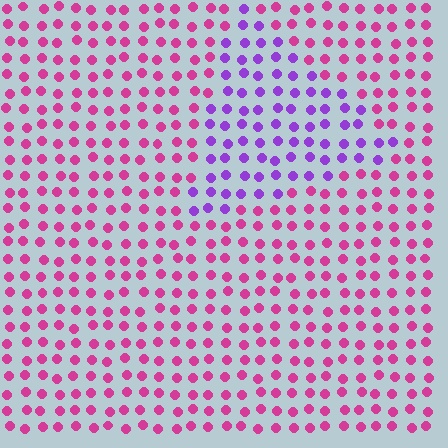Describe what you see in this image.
The image is filled with small magenta elements in a uniform arrangement. A triangle-shaped region is visible where the elements are tinted to a slightly different hue, forming a subtle color boundary.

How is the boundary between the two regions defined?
The boundary is defined purely by a slight shift in hue (about 49 degrees). Spacing, size, and orientation are identical on both sides.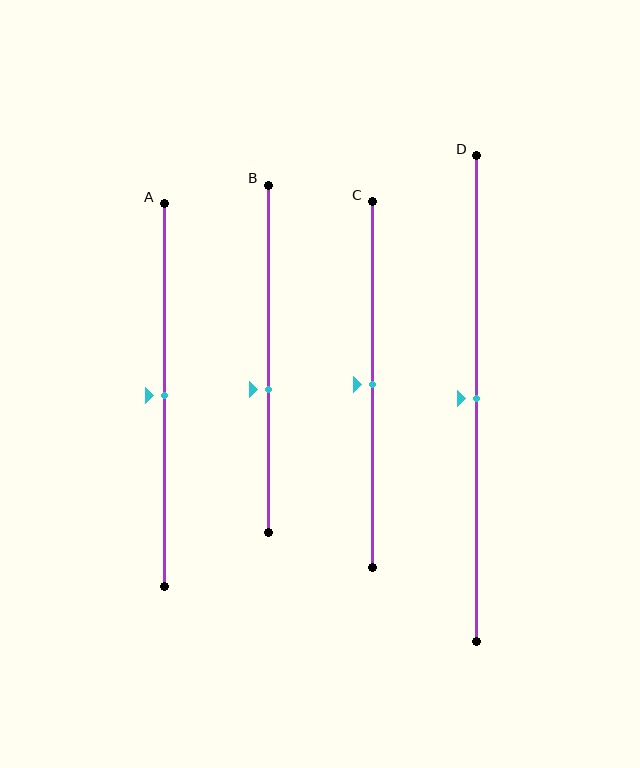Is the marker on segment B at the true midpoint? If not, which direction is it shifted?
No, the marker on segment B is shifted downward by about 9% of the segment length.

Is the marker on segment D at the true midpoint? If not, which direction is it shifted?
Yes, the marker on segment D is at the true midpoint.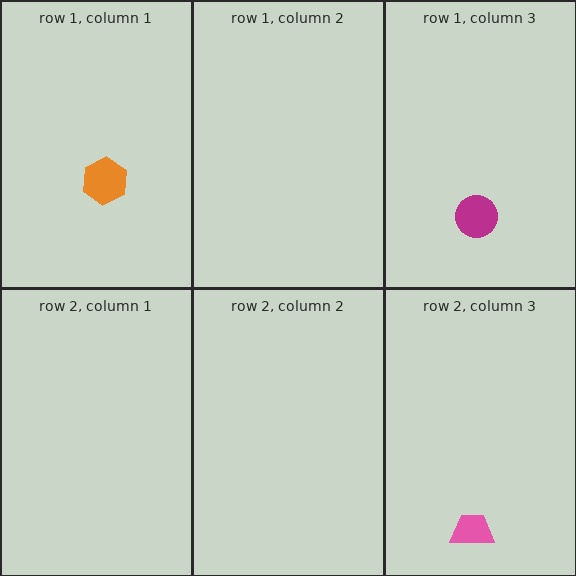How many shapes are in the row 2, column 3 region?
1.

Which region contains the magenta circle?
The row 1, column 3 region.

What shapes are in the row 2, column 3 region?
The pink trapezoid.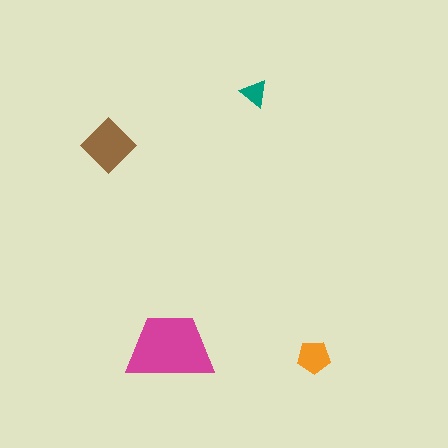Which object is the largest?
The magenta trapezoid.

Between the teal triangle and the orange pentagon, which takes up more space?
The orange pentagon.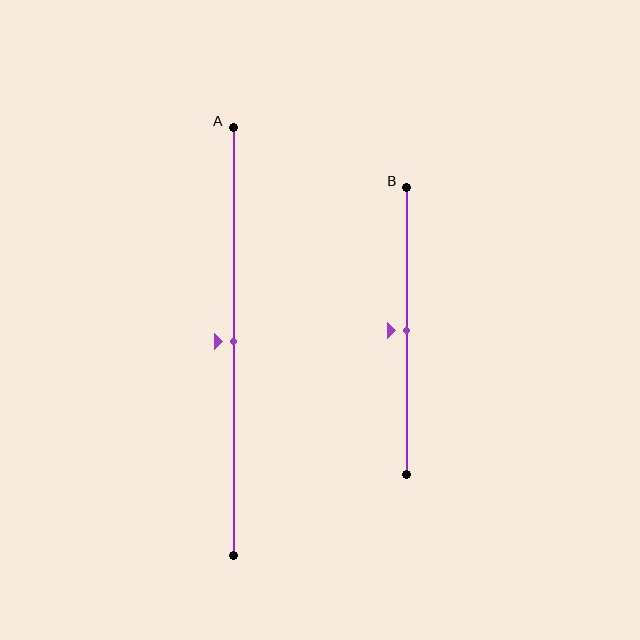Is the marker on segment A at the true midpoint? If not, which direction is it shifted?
Yes, the marker on segment A is at the true midpoint.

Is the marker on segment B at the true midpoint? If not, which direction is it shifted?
Yes, the marker on segment B is at the true midpoint.